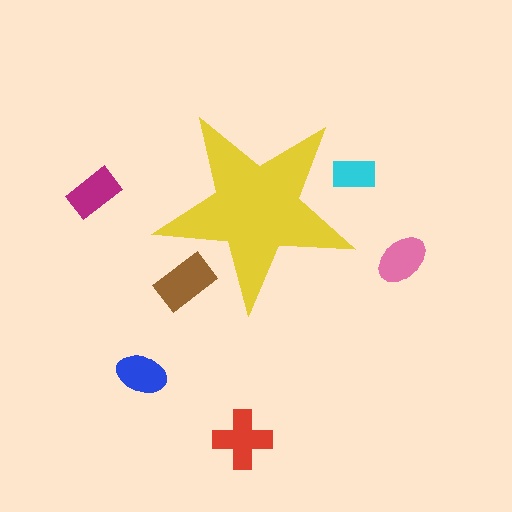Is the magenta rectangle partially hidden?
No, the magenta rectangle is fully visible.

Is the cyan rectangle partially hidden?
Yes, the cyan rectangle is partially hidden behind the yellow star.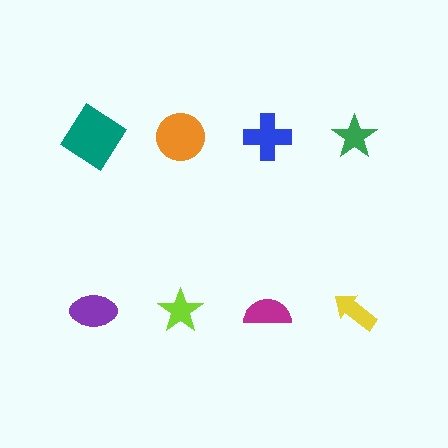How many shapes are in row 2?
4 shapes.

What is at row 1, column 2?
An orange circle.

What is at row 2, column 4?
A yellow arrow.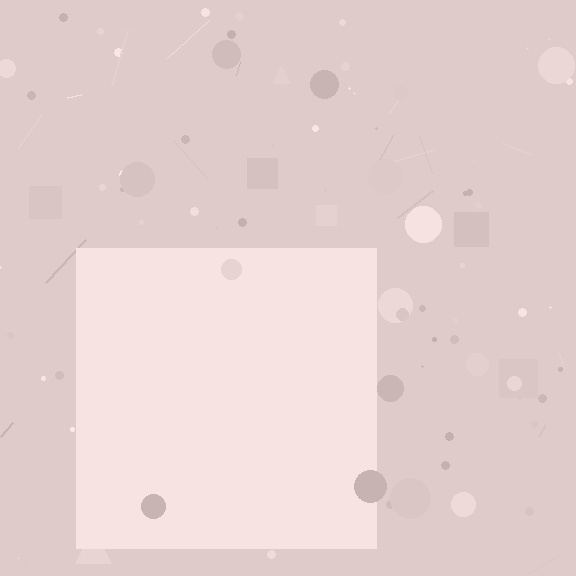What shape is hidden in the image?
A square is hidden in the image.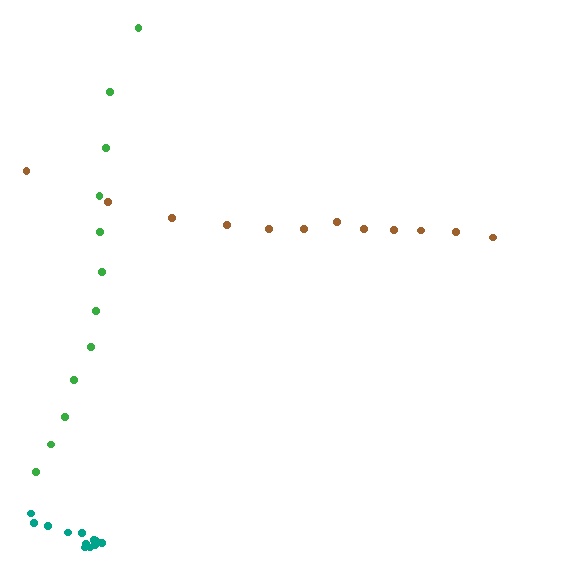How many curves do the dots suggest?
There are 3 distinct paths.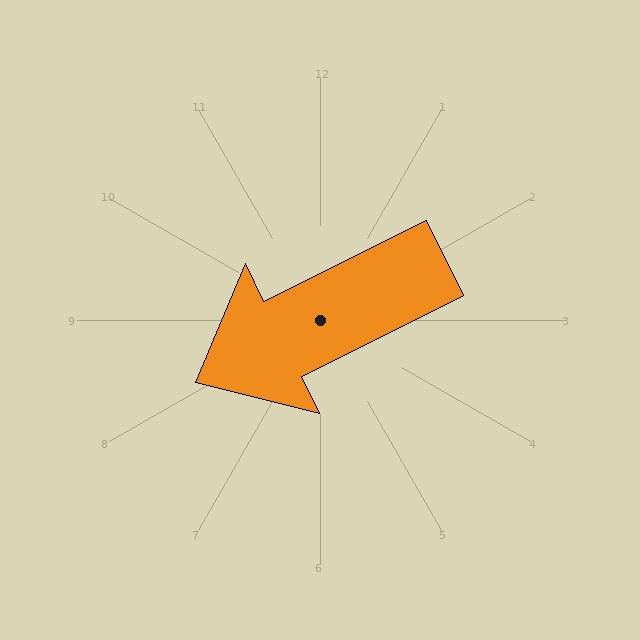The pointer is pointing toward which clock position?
Roughly 8 o'clock.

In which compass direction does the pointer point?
Southwest.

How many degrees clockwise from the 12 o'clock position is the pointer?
Approximately 243 degrees.